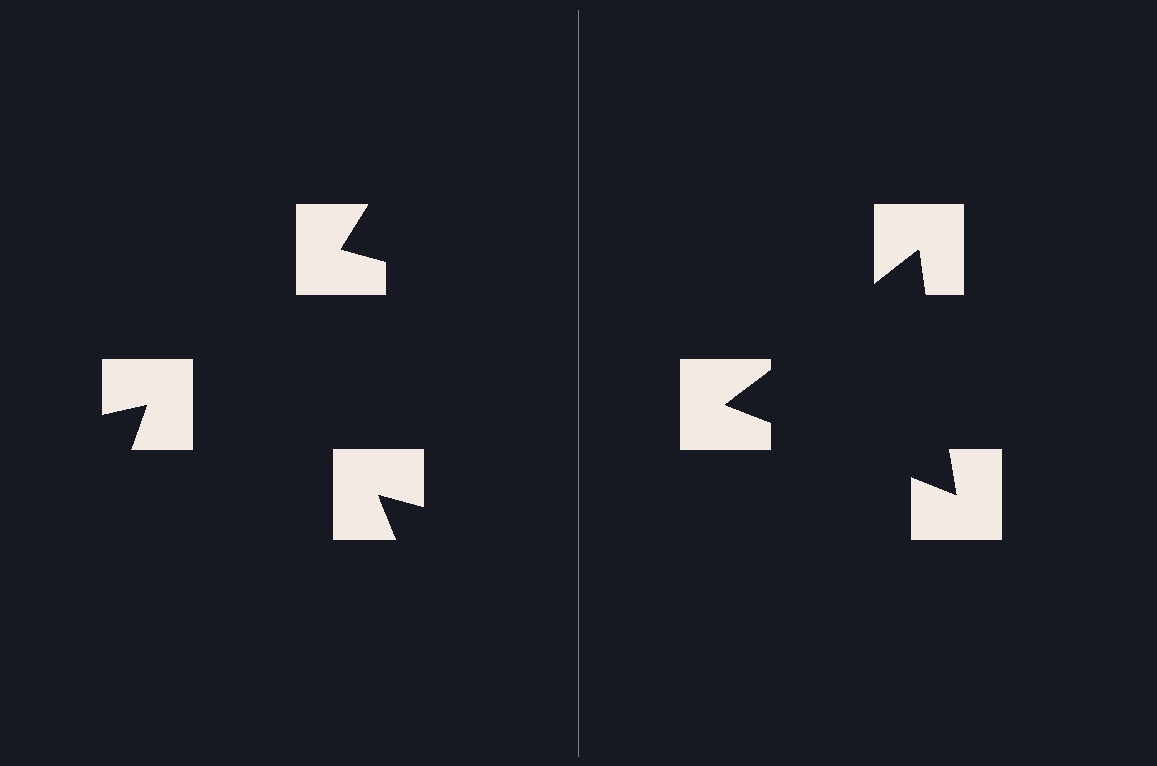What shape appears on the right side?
An illusory triangle.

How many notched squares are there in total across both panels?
6 — 3 on each side.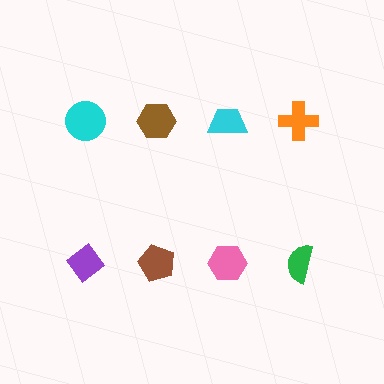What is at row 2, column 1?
A purple diamond.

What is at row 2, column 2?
A brown pentagon.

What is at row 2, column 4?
A green semicircle.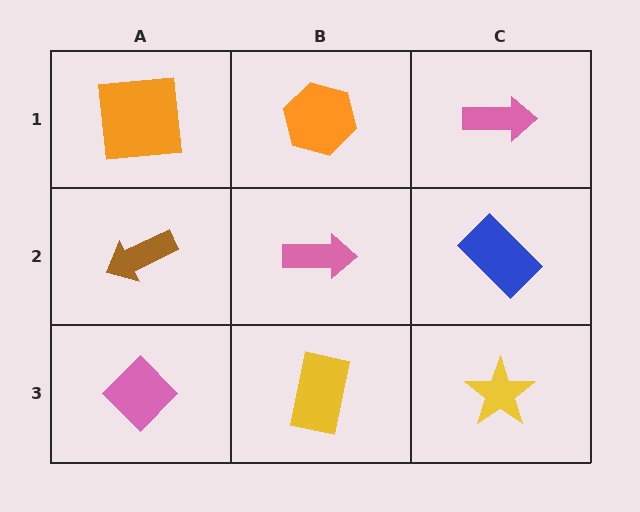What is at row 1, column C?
A pink arrow.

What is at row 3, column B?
A yellow rectangle.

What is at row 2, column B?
A pink arrow.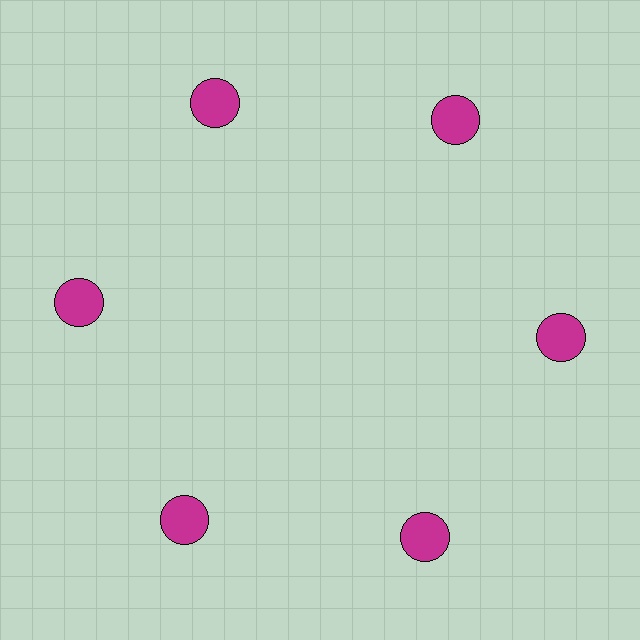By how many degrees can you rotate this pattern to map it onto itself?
The pattern maps onto itself every 60 degrees of rotation.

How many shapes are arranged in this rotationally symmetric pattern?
There are 6 shapes, arranged in 6 groups of 1.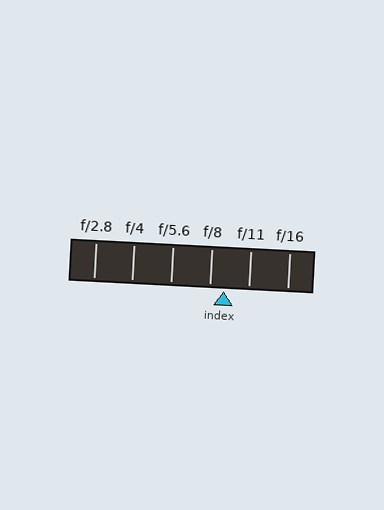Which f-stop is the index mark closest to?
The index mark is closest to f/8.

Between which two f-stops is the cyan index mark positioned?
The index mark is between f/8 and f/11.